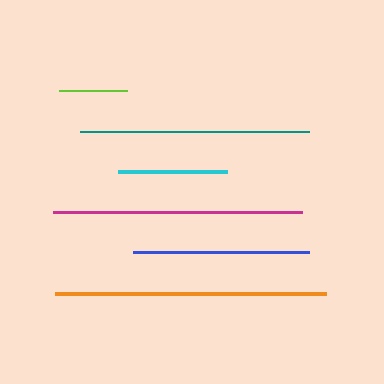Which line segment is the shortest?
The lime line is the shortest at approximately 68 pixels.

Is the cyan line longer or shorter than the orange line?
The orange line is longer than the cyan line.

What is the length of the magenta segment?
The magenta segment is approximately 249 pixels long.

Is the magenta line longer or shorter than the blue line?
The magenta line is longer than the blue line.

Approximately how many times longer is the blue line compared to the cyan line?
The blue line is approximately 1.6 times the length of the cyan line.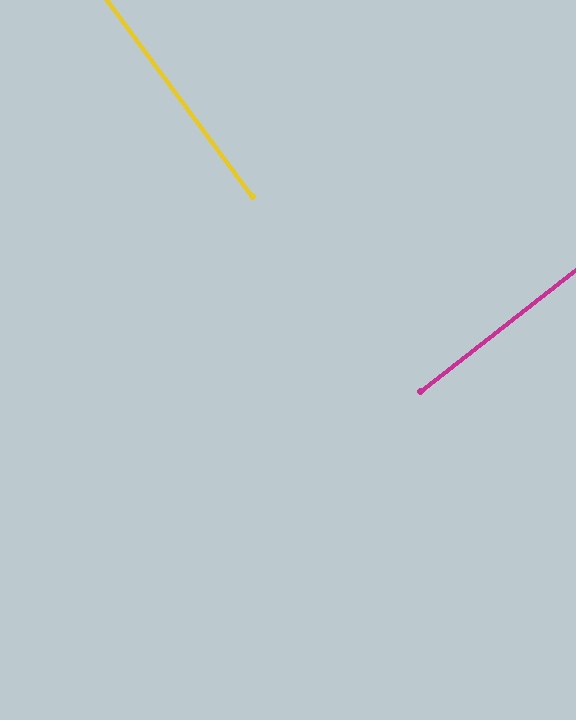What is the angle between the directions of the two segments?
Approximately 88 degrees.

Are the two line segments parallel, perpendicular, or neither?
Perpendicular — they meet at approximately 88°.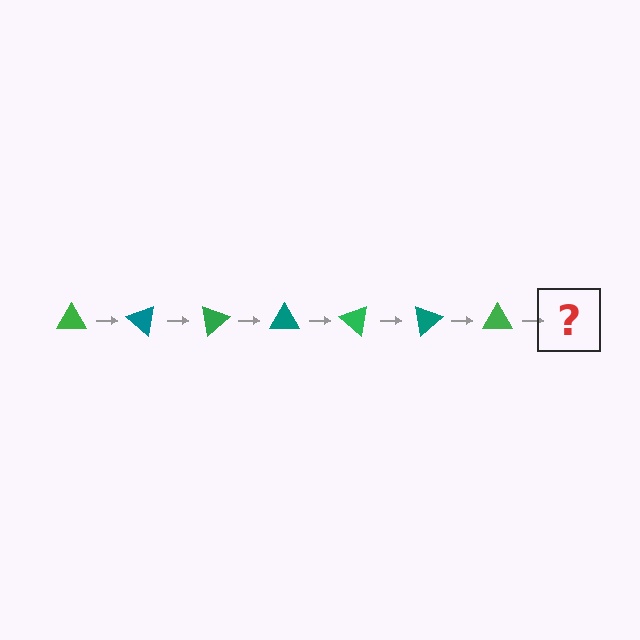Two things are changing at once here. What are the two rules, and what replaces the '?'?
The two rules are that it rotates 40 degrees each step and the color cycles through green and teal. The '?' should be a teal triangle, rotated 280 degrees from the start.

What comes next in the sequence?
The next element should be a teal triangle, rotated 280 degrees from the start.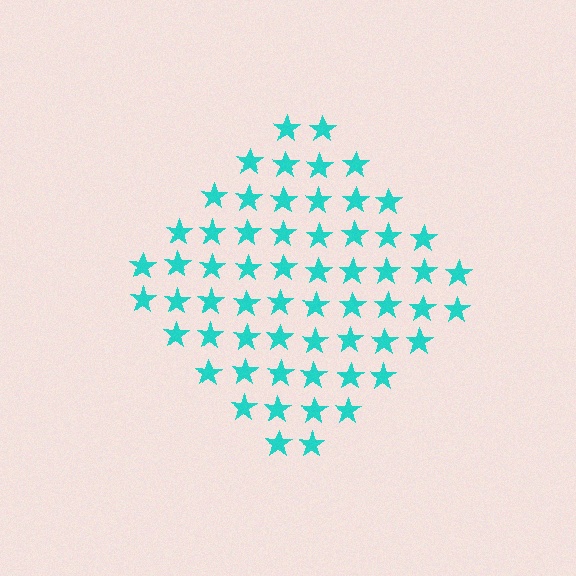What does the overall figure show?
The overall figure shows a diamond.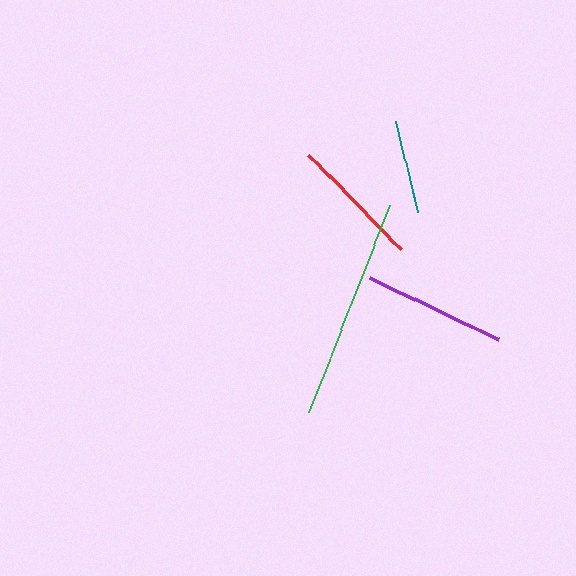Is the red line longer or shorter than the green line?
The green line is longer than the red line.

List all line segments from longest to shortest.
From longest to shortest: green, purple, red, teal.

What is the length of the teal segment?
The teal segment is approximately 95 pixels long.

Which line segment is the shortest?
The teal line is the shortest at approximately 95 pixels.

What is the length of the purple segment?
The purple segment is approximately 142 pixels long.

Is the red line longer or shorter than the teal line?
The red line is longer than the teal line.